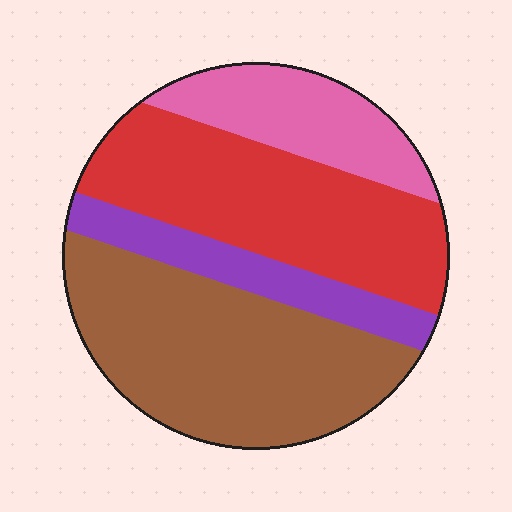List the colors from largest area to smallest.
From largest to smallest: brown, red, pink, purple.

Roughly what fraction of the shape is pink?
Pink covers roughly 15% of the shape.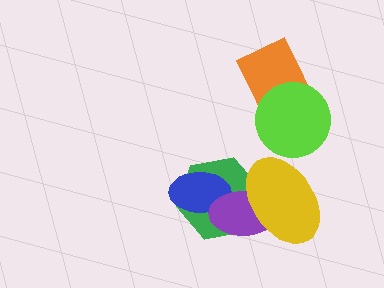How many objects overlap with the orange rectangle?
1 object overlaps with the orange rectangle.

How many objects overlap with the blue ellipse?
2 objects overlap with the blue ellipse.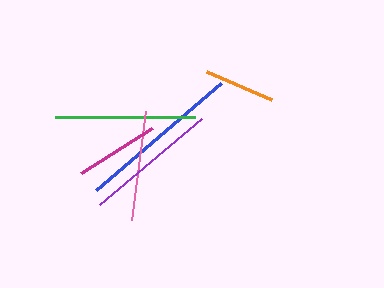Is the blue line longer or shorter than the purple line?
The blue line is longer than the purple line.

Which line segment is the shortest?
The orange line is the shortest at approximately 70 pixels.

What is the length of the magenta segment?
The magenta segment is approximately 84 pixels long.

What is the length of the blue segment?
The blue segment is approximately 165 pixels long.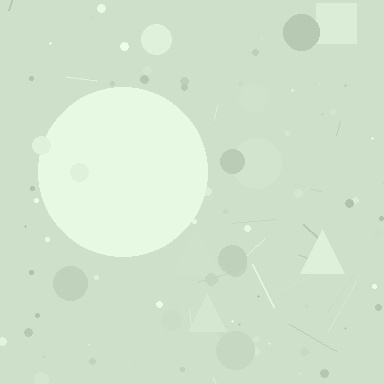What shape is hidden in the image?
A circle is hidden in the image.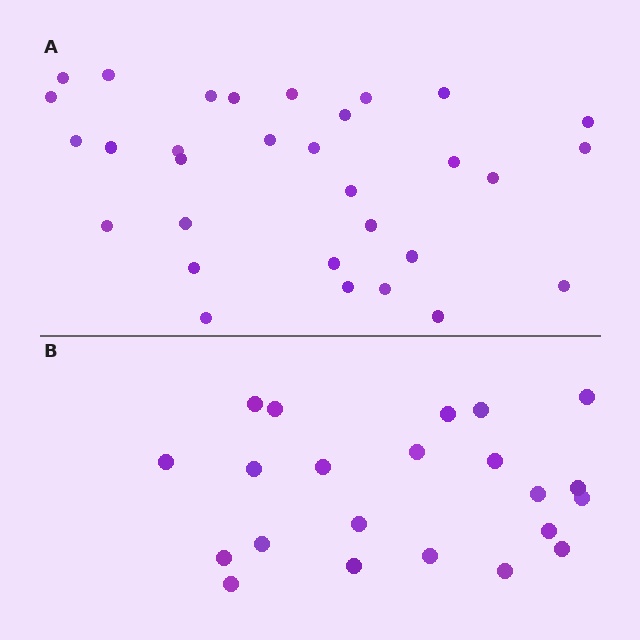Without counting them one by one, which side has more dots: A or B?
Region A (the top region) has more dots.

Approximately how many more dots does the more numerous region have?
Region A has roughly 8 or so more dots than region B.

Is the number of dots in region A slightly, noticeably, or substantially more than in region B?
Region A has noticeably more, but not dramatically so. The ratio is roughly 1.4 to 1.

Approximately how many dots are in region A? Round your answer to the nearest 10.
About 30 dots. (The exact count is 31, which rounds to 30.)